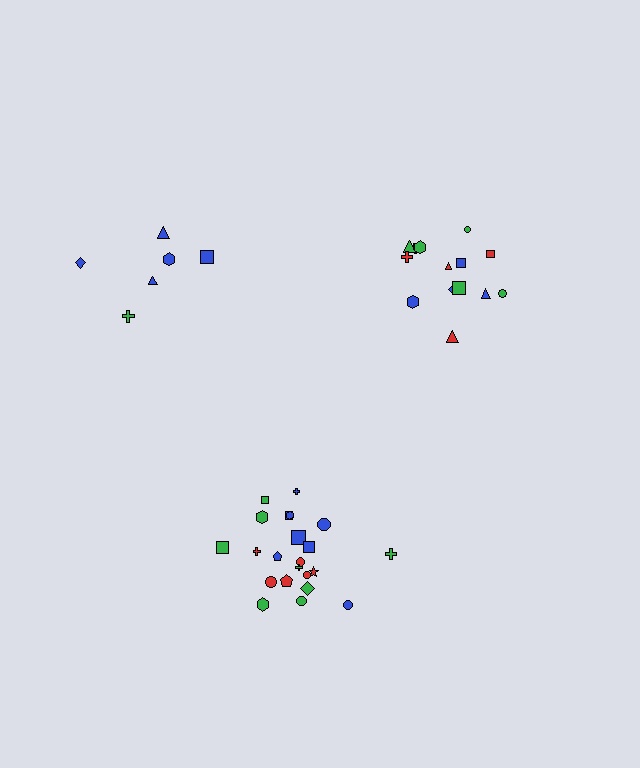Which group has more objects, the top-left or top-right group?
The top-right group.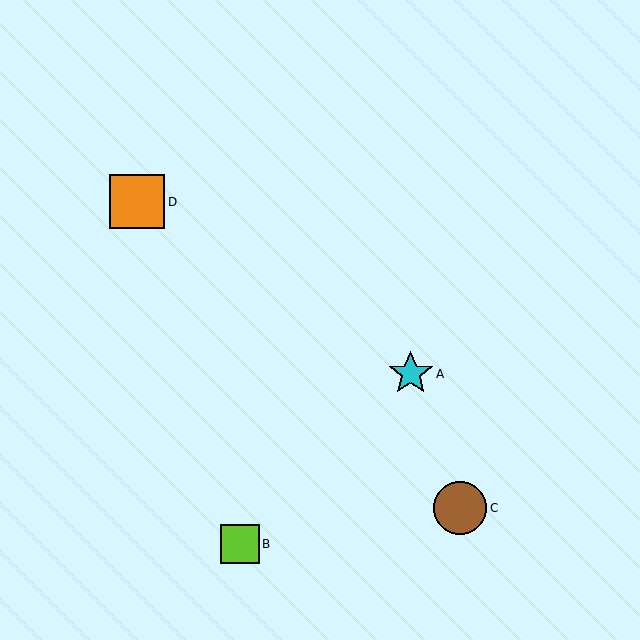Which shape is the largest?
The orange square (labeled D) is the largest.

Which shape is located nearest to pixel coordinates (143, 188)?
The orange square (labeled D) at (137, 202) is nearest to that location.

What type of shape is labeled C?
Shape C is a brown circle.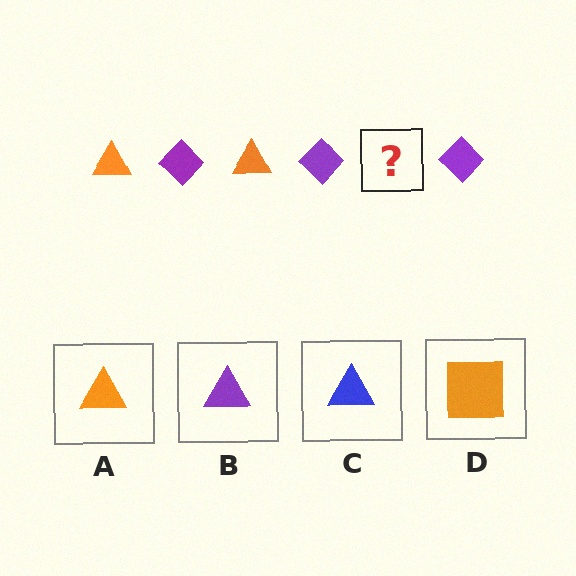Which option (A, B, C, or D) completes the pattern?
A.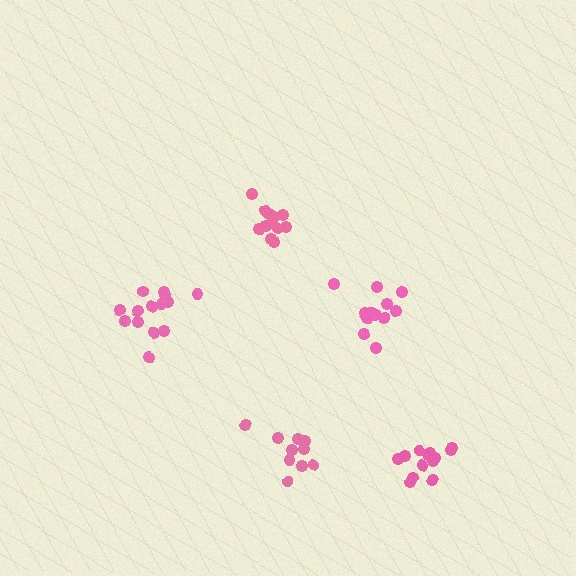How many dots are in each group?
Group 1: 12 dots, Group 2: 10 dots, Group 3: 14 dots, Group 4: 12 dots, Group 5: 14 dots (62 total).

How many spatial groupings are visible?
There are 5 spatial groupings.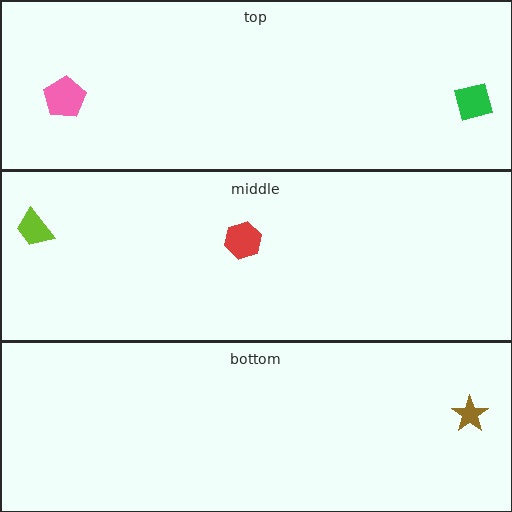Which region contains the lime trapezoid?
The middle region.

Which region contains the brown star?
The bottom region.